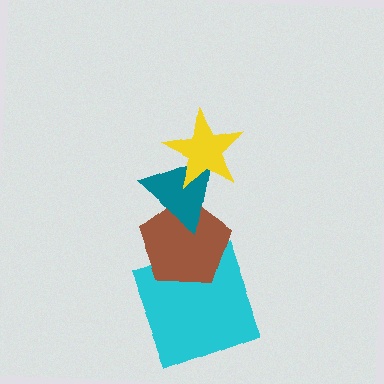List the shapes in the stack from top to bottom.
From top to bottom: the yellow star, the teal triangle, the brown pentagon, the cyan square.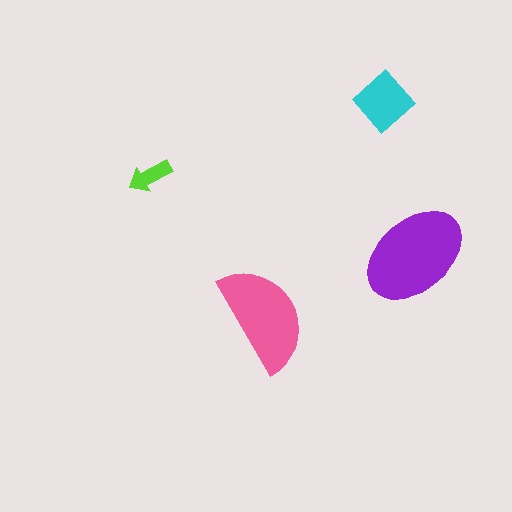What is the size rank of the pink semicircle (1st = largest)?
2nd.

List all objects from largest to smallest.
The purple ellipse, the pink semicircle, the cyan diamond, the lime arrow.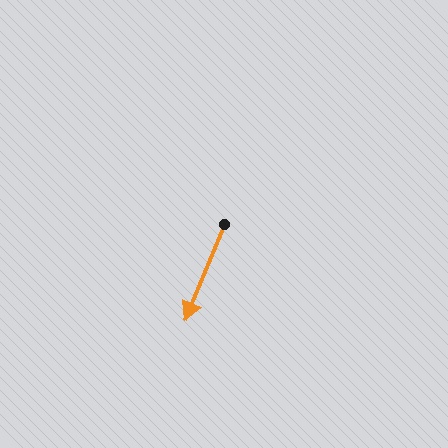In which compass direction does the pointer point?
South.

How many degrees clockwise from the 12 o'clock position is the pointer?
Approximately 202 degrees.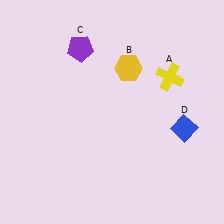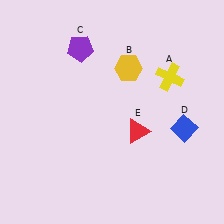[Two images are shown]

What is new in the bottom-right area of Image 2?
A red triangle (E) was added in the bottom-right area of Image 2.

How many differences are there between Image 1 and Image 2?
There is 1 difference between the two images.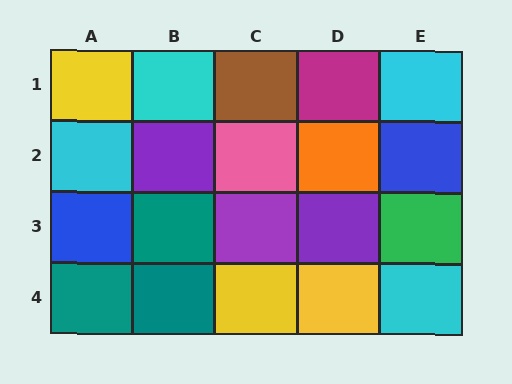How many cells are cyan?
4 cells are cyan.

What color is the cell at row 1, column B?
Cyan.